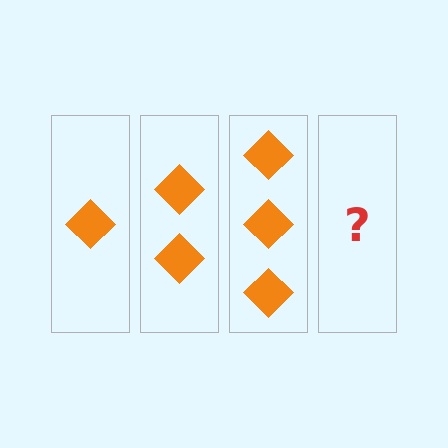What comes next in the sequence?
The next element should be 4 diamonds.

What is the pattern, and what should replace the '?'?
The pattern is that each step adds one more diamond. The '?' should be 4 diamonds.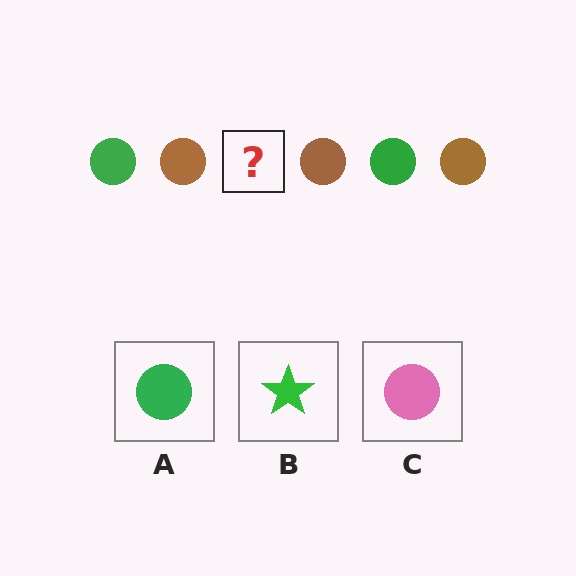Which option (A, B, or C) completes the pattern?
A.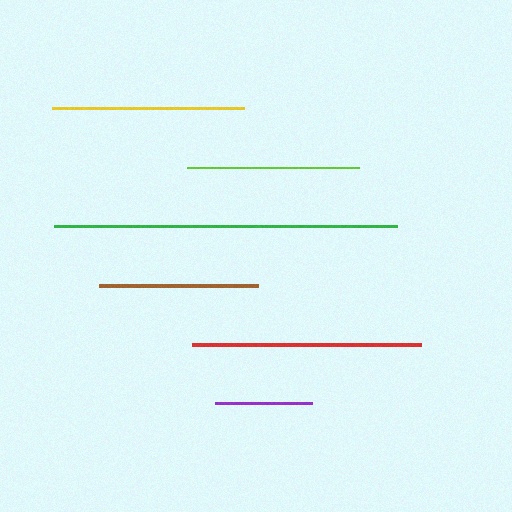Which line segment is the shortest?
The purple line is the shortest at approximately 97 pixels.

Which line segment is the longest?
The green line is the longest at approximately 343 pixels.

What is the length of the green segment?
The green segment is approximately 343 pixels long.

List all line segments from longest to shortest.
From longest to shortest: green, red, yellow, lime, brown, purple.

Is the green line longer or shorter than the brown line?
The green line is longer than the brown line.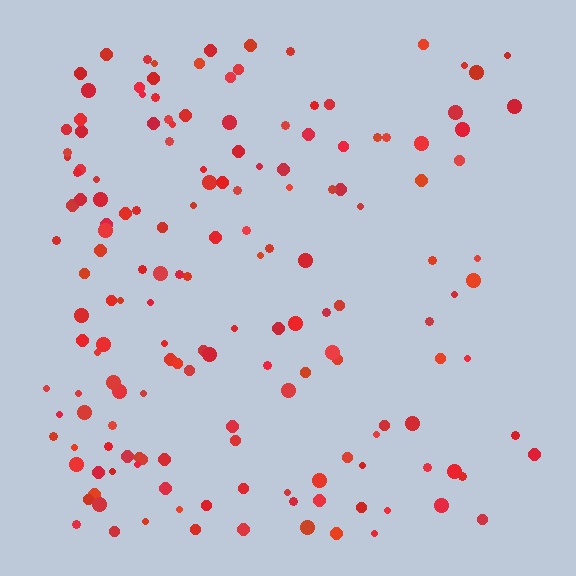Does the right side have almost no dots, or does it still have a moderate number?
Still a moderate number, just noticeably fewer than the left.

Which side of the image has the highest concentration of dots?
The left.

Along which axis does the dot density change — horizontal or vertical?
Horizontal.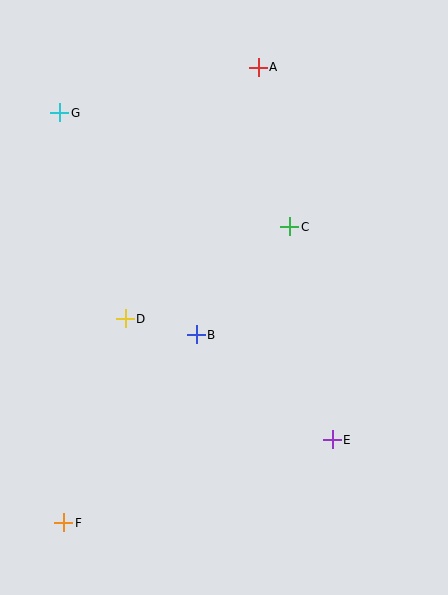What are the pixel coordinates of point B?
Point B is at (196, 335).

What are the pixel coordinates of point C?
Point C is at (290, 227).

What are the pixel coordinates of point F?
Point F is at (64, 523).